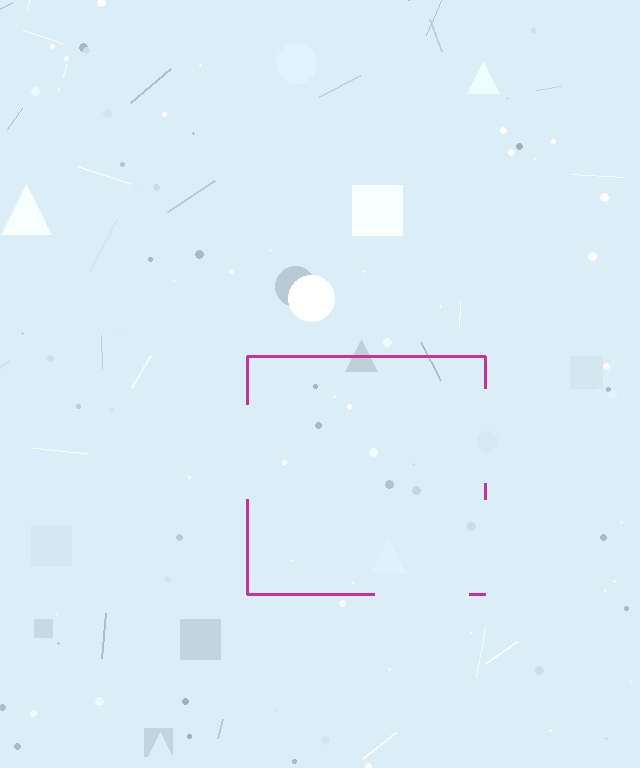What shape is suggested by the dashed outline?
The dashed outline suggests a square.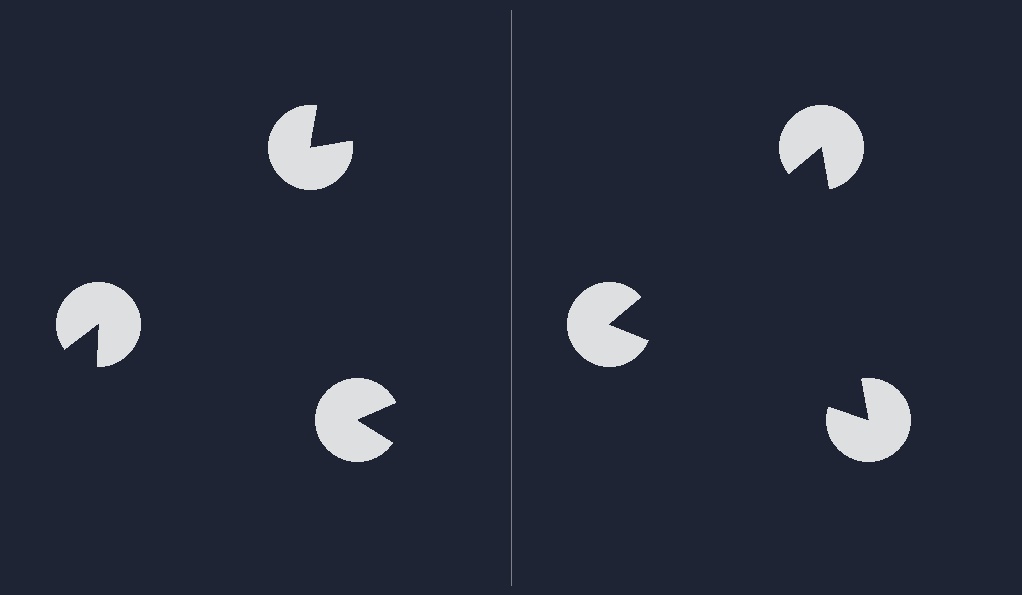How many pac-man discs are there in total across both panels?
6 — 3 on each side.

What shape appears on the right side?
An illusory triangle.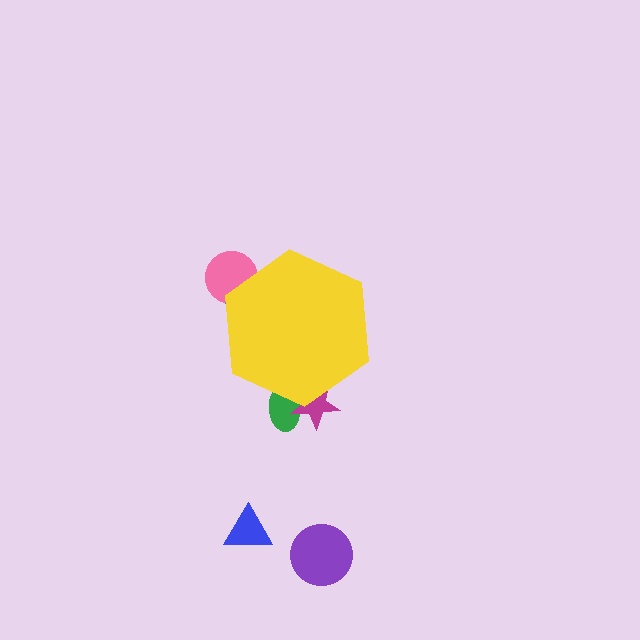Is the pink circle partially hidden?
Yes, the pink circle is partially hidden behind the yellow hexagon.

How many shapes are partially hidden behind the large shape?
4 shapes are partially hidden.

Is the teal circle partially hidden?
Yes, the teal circle is partially hidden behind the yellow hexagon.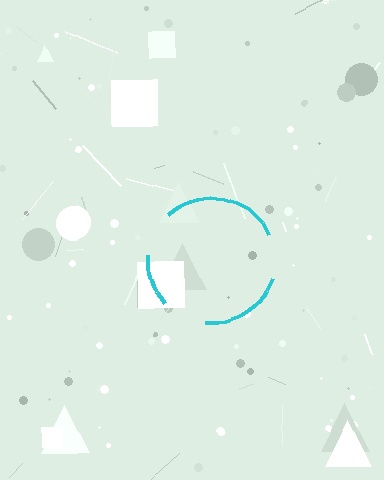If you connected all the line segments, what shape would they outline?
They would outline a circle.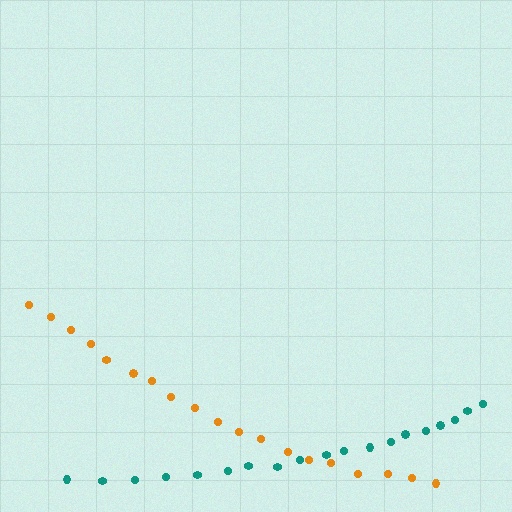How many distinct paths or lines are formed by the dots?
There are 2 distinct paths.